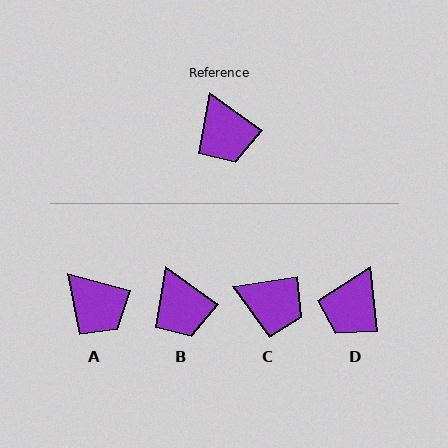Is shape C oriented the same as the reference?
No, it is off by about 45 degrees.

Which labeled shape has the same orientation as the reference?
B.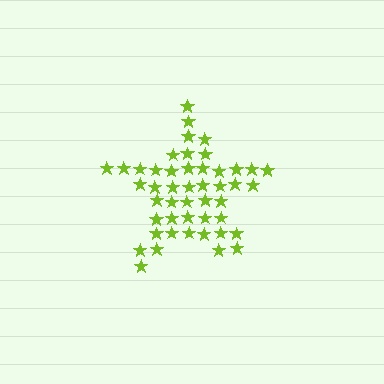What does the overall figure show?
The overall figure shows a star.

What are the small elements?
The small elements are stars.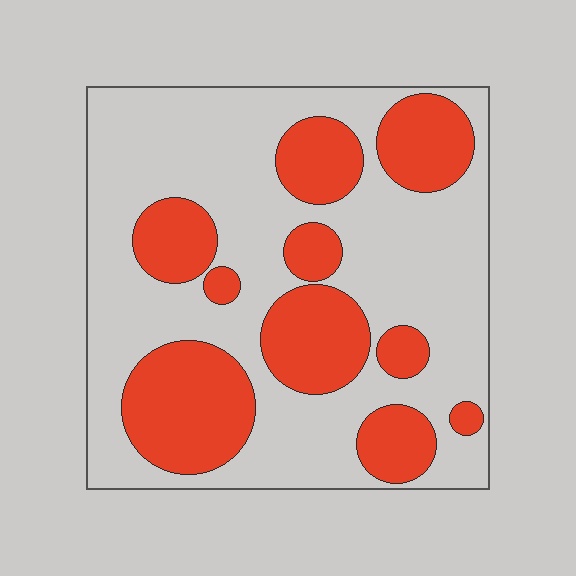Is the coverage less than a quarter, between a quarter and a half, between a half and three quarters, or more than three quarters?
Between a quarter and a half.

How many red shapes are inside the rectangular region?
10.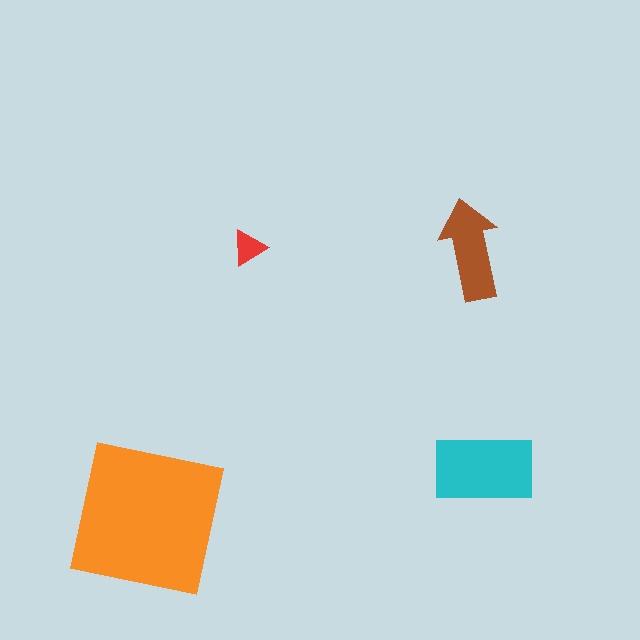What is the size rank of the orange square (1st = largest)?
1st.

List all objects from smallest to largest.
The red triangle, the brown arrow, the cyan rectangle, the orange square.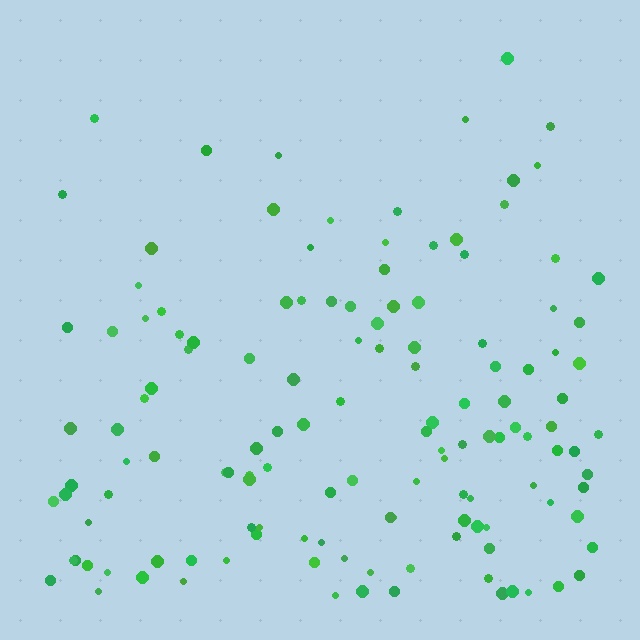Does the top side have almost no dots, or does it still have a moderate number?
Still a moderate number, just noticeably fewer than the bottom.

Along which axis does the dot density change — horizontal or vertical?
Vertical.